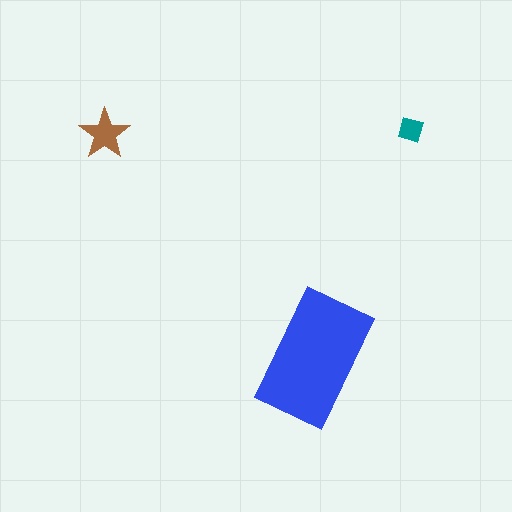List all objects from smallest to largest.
The teal square, the brown star, the blue rectangle.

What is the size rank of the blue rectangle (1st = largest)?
1st.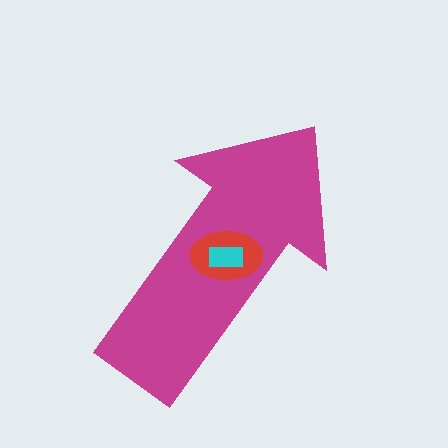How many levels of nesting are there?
3.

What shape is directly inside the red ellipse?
The cyan rectangle.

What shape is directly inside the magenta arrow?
The red ellipse.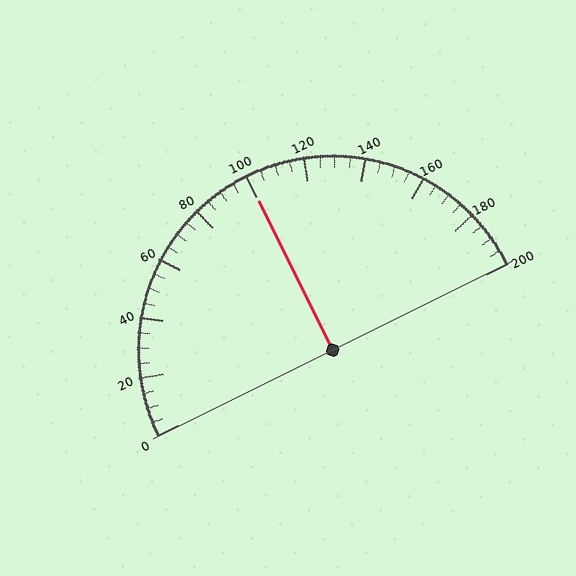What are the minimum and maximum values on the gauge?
The gauge ranges from 0 to 200.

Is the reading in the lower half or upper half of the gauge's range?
The reading is in the upper half of the range (0 to 200).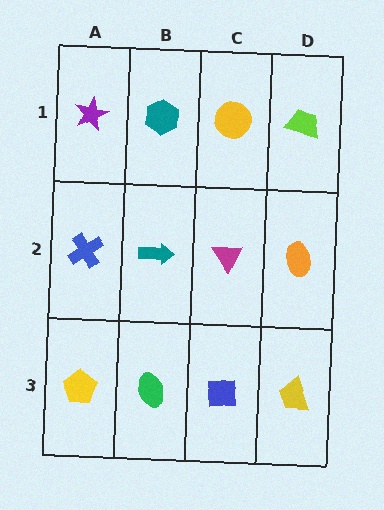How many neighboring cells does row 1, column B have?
3.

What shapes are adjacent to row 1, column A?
A blue cross (row 2, column A), a teal hexagon (row 1, column B).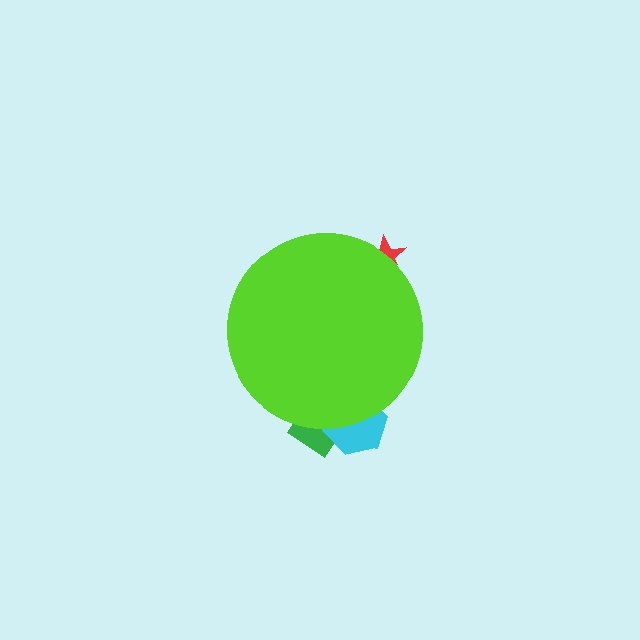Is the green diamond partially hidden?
Yes, the green diamond is partially hidden behind the lime circle.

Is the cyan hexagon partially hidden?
Yes, the cyan hexagon is partially hidden behind the lime circle.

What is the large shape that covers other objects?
A lime circle.